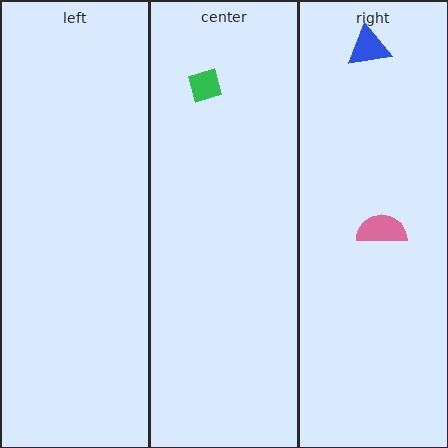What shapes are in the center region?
The green diamond.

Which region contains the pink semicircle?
The right region.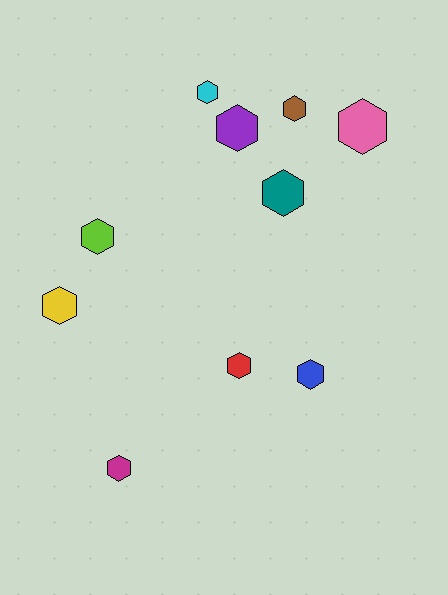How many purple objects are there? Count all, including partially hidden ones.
There is 1 purple object.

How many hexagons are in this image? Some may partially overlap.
There are 10 hexagons.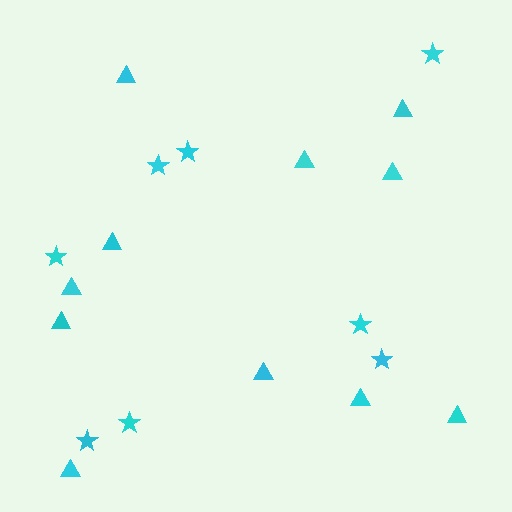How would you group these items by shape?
There are 2 groups: one group of triangles (11) and one group of stars (8).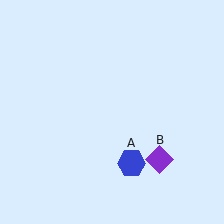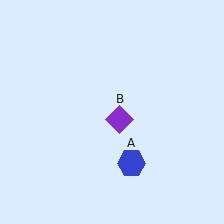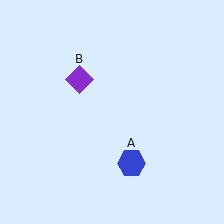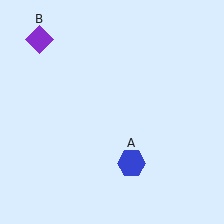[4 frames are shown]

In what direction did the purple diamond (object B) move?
The purple diamond (object B) moved up and to the left.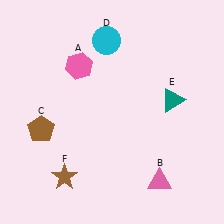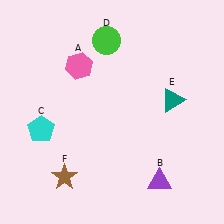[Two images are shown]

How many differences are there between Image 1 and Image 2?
There are 3 differences between the two images.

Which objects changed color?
B changed from pink to purple. C changed from brown to cyan. D changed from cyan to green.